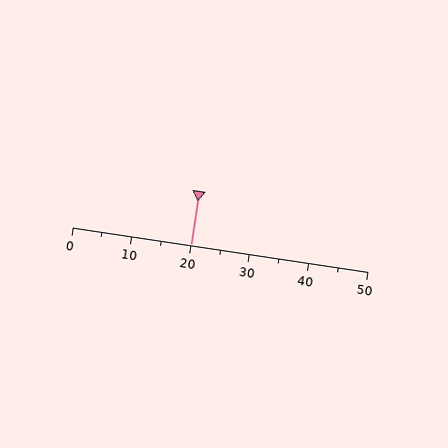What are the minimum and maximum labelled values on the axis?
The axis runs from 0 to 50.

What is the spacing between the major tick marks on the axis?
The major ticks are spaced 10 apart.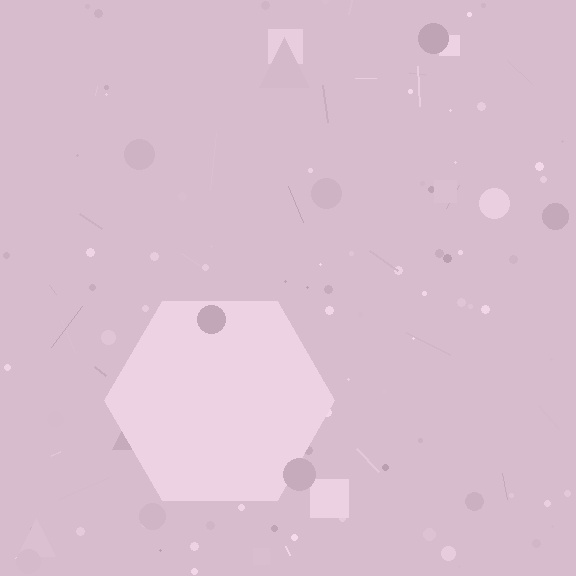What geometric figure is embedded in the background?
A hexagon is embedded in the background.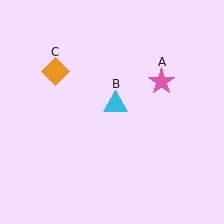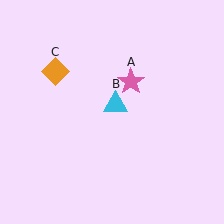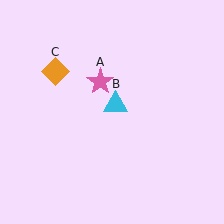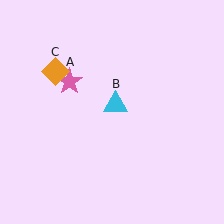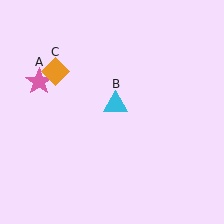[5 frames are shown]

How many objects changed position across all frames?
1 object changed position: pink star (object A).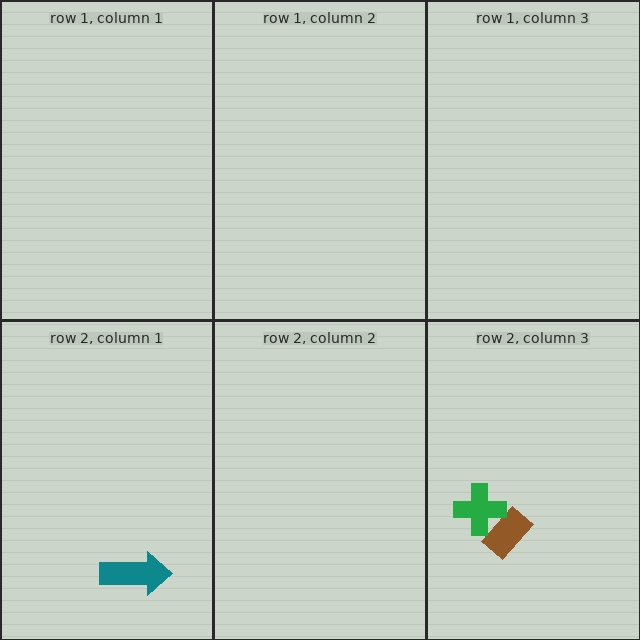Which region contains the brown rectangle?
The row 2, column 3 region.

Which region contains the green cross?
The row 2, column 3 region.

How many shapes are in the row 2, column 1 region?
1.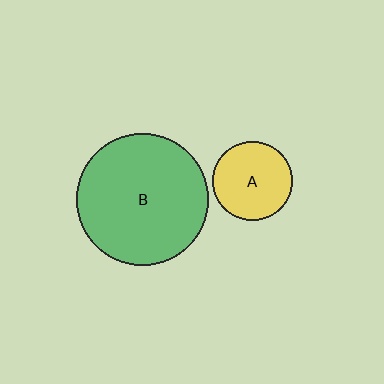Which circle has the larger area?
Circle B (green).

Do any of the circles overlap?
No, none of the circles overlap.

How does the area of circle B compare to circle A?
Approximately 2.7 times.